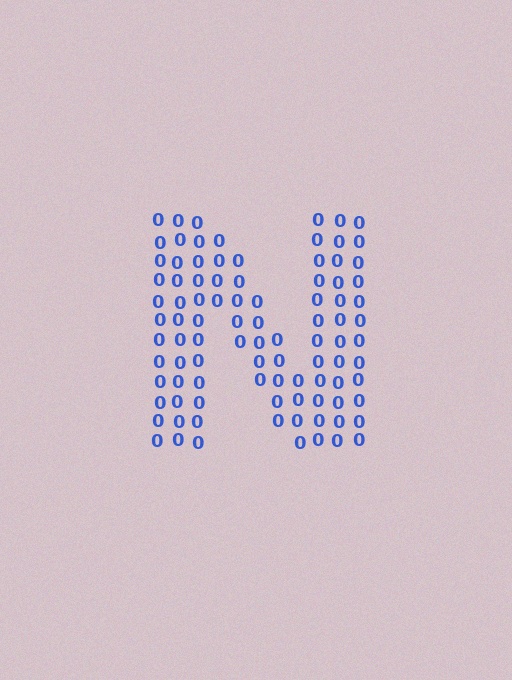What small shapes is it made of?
It is made of small digit 0's.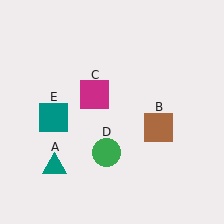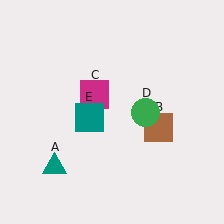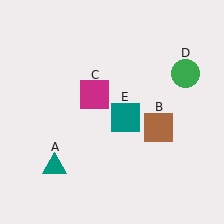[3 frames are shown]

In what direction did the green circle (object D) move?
The green circle (object D) moved up and to the right.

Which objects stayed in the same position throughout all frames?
Teal triangle (object A) and brown square (object B) and magenta square (object C) remained stationary.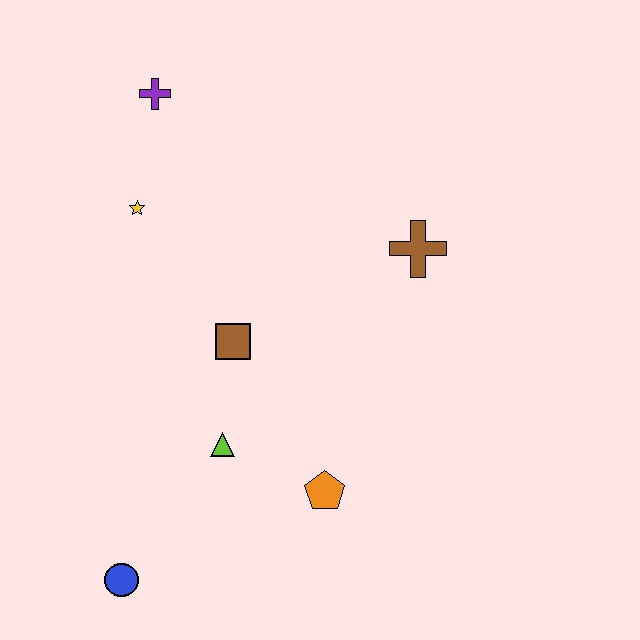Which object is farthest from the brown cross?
The blue circle is farthest from the brown cross.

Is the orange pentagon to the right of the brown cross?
No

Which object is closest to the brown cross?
The brown square is closest to the brown cross.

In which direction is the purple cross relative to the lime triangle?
The purple cross is above the lime triangle.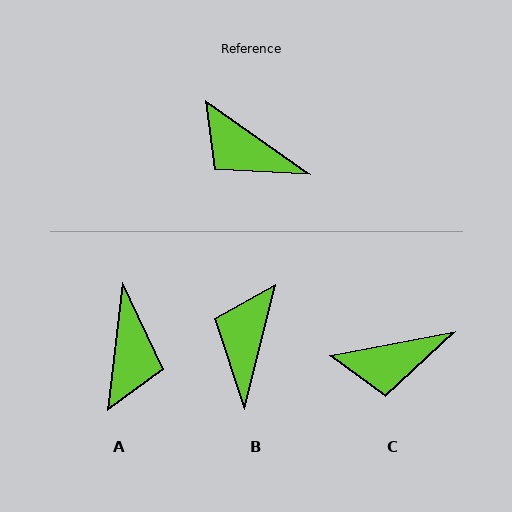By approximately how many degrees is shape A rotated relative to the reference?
Approximately 119 degrees counter-clockwise.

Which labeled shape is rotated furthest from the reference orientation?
A, about 119 degrees away.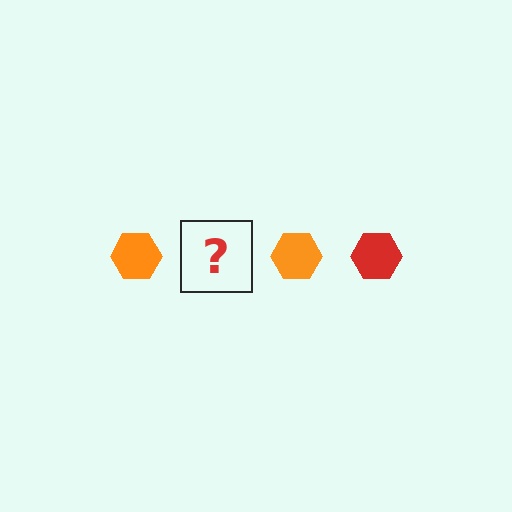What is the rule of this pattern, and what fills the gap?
The rule is that the pattern cycles through orange, red hexagons. The gap should be filled with a red hexagon.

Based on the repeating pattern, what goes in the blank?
The blank should be a red hexagon.